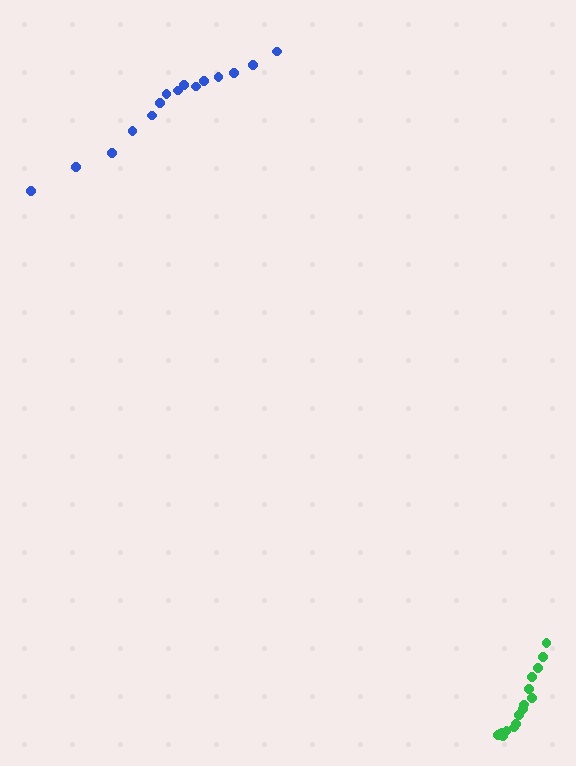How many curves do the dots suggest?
There are 2 distinct paths.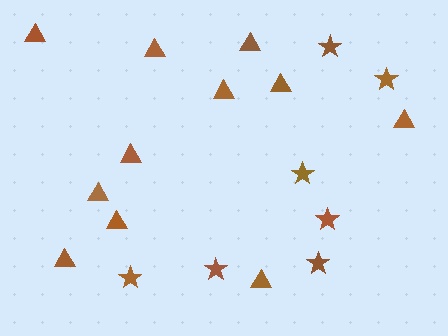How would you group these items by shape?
There are 2 groups: one group of stars (7) and one group of triangles (11).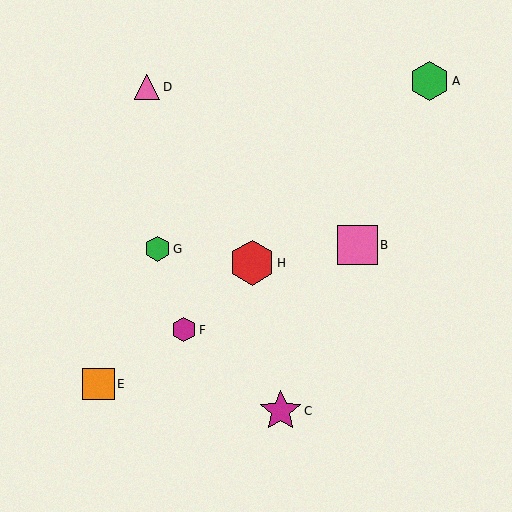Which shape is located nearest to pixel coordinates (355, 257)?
The pink square (labeled B) at (358, 245) is nearest to that location.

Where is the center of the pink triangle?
The center of the pink triangle is at (147, 87).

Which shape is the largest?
The red hexagon (labeled H) is the largest.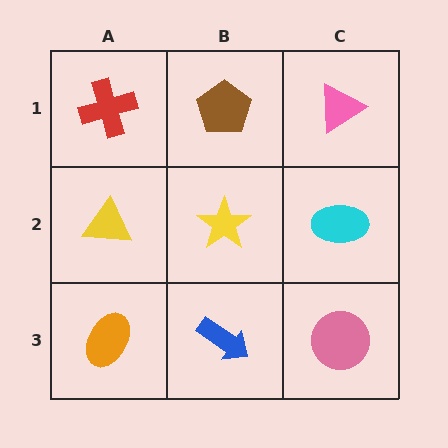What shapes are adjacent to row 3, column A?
A yellow triangle (row 2, column A), a blue arrow (row 3, column B).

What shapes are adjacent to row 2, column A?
A red cross (row 1, column A), an orange ellipse (row 3, column A), a yellow star (row 2, column B).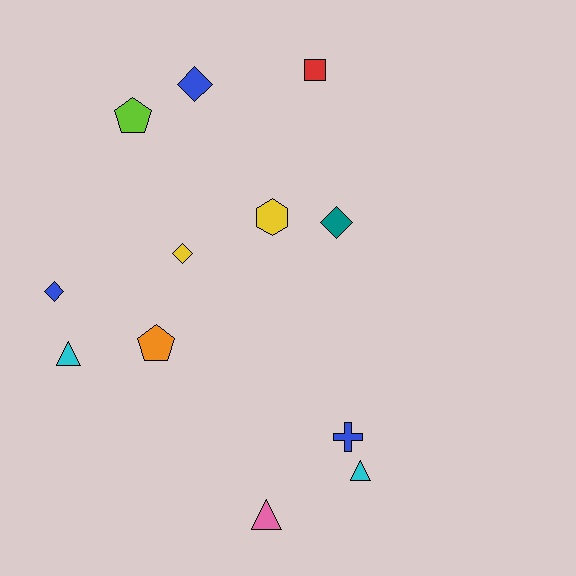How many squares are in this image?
There is 1 square.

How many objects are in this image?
There are 12 objects.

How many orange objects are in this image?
There is 1 orange object.